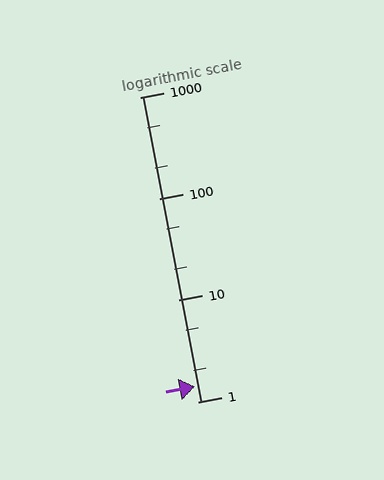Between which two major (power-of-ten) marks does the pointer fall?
The pointer is between 1 and 10.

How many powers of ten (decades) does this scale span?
The scale spans 3 decades, from 1 to 1000.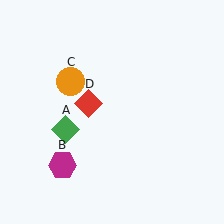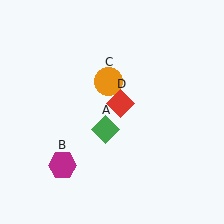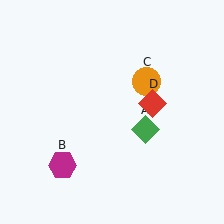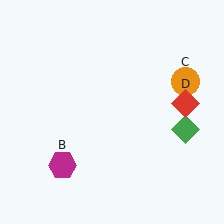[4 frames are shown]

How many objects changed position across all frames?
3 objects changed position: green diamond (object A), orange circle (object C), red diamond (object D).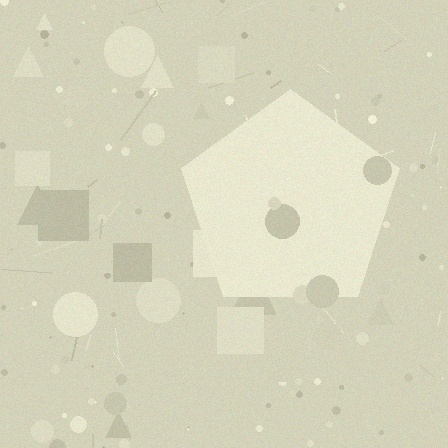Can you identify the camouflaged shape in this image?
The camouflaged shape is a pentagon.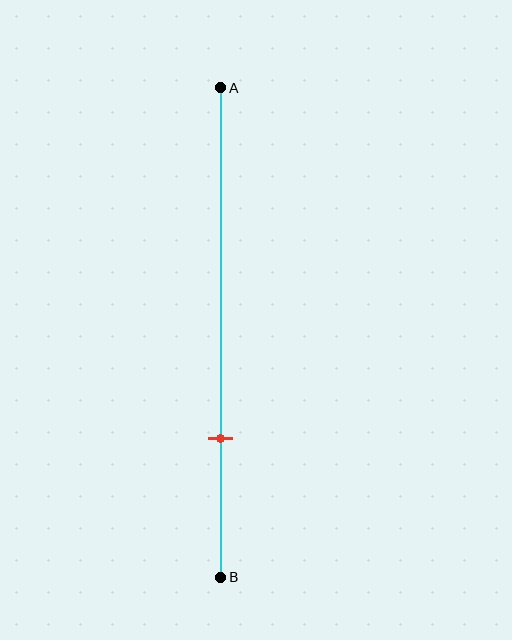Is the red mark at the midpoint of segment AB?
No, the mark is at about 70% from A, not at the 50% midpoint.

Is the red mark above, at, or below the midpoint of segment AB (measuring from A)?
The red mark is below the midpoint of segment AB.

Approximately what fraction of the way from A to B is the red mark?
The red mark is approximately 70% of the way from A to B.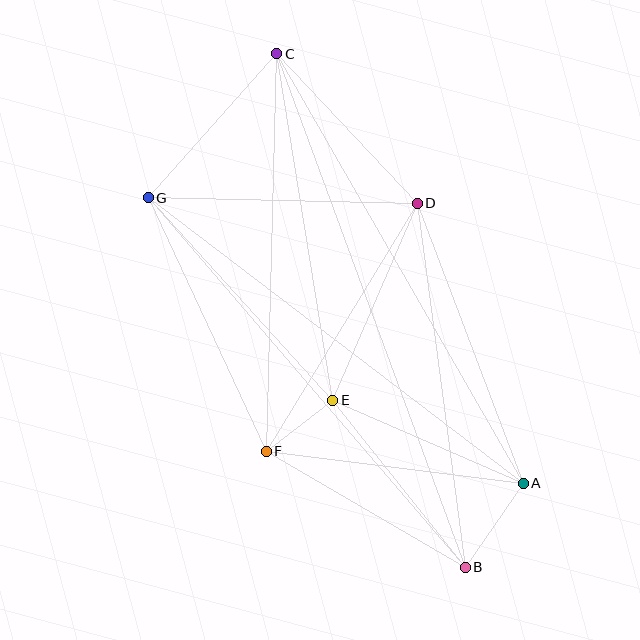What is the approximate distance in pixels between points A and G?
The distance between A and G is approximately 472 pixels.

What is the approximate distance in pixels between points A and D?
The distance between A and D is approximately 299 pixels.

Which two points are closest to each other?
Points E and F are closest to each other.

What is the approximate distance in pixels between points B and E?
The distance between B and E is approximately 213 pixels.